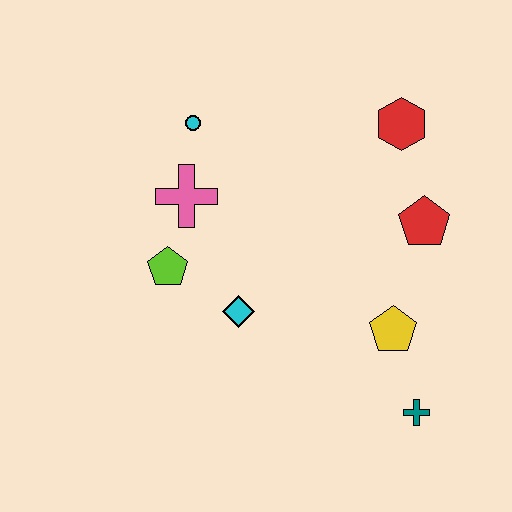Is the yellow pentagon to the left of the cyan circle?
No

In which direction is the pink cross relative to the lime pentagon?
The pink cross is above the lime pentagon.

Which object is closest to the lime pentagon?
The pink cross is closest to the lime pentagon.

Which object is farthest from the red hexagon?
The teal cross is farthest from the red hexagon.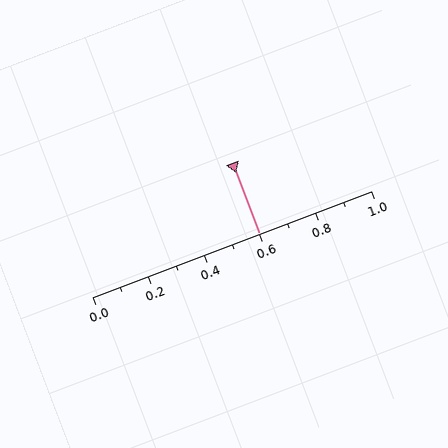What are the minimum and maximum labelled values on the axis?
The axis runs from 0.0 to 1.0.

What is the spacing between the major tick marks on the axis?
The major ticks are spaced 0.2 apart.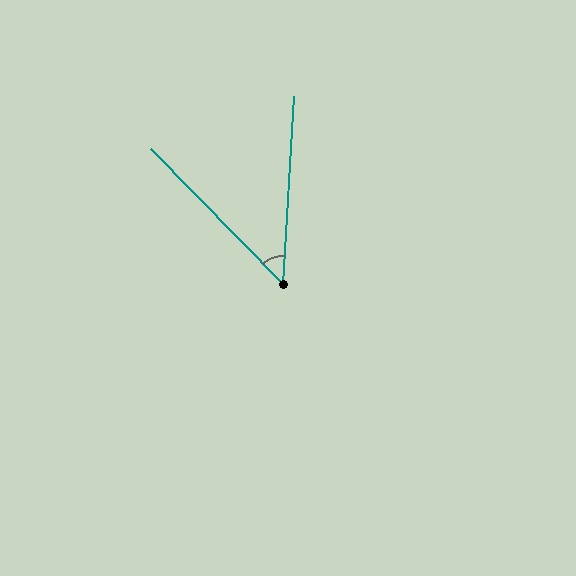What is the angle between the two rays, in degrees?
Approximately 48 degrees.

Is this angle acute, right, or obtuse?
It is acute.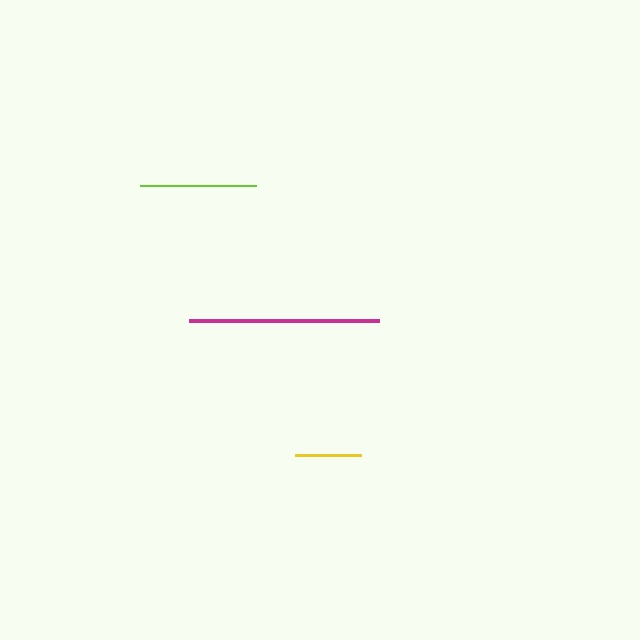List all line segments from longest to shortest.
From longest to shortest: magenta, lime, yellow.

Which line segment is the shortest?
The yellow line is the shortest at approximately 66 pixels.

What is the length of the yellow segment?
The yellow segment is approximately 66 pixels long.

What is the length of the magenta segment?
The magenta segment is approximately 190 pixels long.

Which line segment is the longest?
The magenta line is the longest at approximately 190 pixels.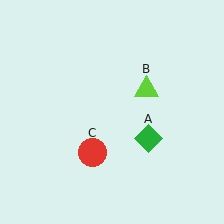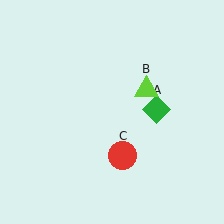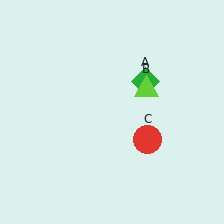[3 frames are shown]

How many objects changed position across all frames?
2 objects changed position: green diamond (object A), red circle (object C).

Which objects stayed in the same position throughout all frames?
Lime triangle (object B) remained stationary.